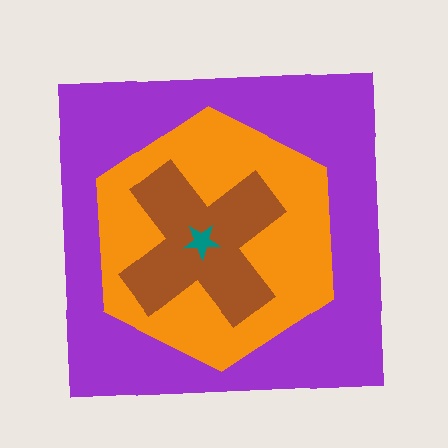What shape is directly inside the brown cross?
The teal star.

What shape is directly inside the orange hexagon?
The brown cross.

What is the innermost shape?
The teal star.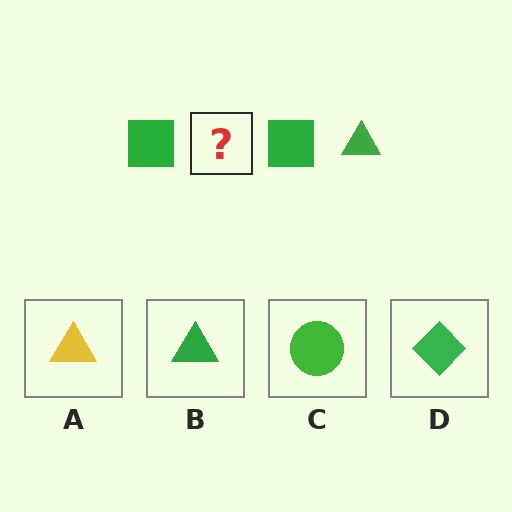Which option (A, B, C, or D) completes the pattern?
B.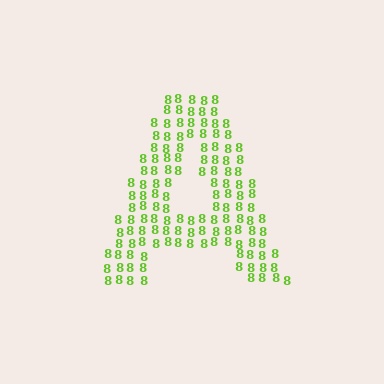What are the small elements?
The small elements are digit 8's.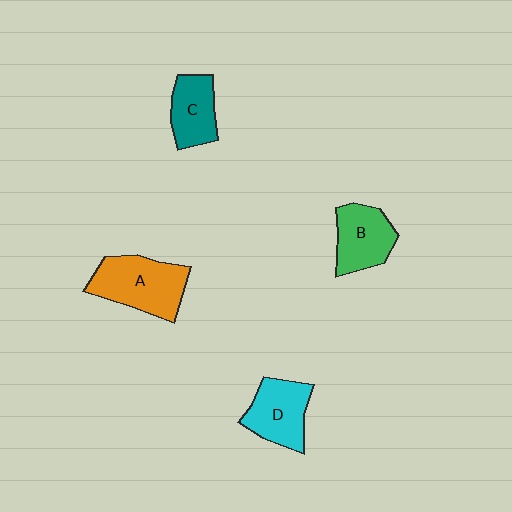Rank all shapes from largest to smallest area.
From largest to smallest: A (orange), D (cyan), B (green), C (teal).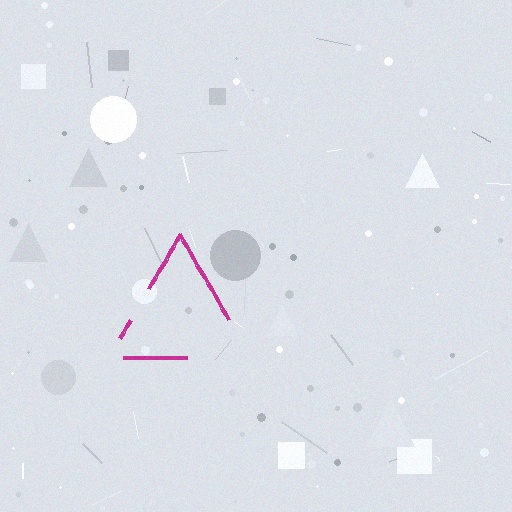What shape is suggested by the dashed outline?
The dashed outline suggests a triangle.